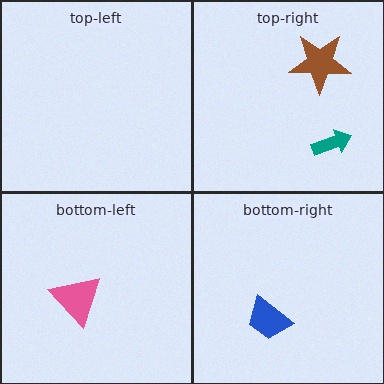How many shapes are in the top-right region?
2.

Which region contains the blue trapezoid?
The bottom-right region.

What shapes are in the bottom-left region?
The pink triangle.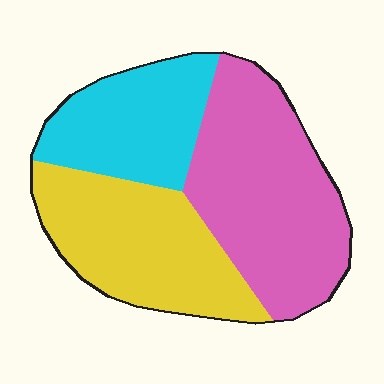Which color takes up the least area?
Cyan, at roughly 25%.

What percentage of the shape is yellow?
Yellow covers roughly 35% of the shape.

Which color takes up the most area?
Pink, at roughly 40%.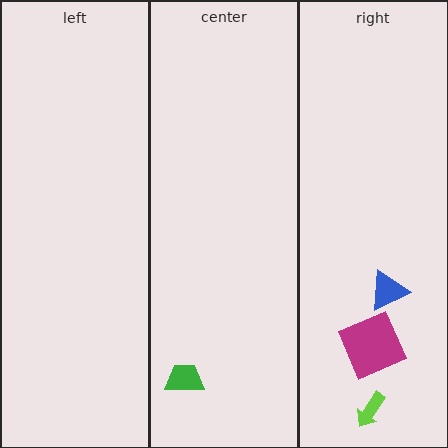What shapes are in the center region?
The green trapezoid.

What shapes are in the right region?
The blue triangle, the magenta square, the lime arrow.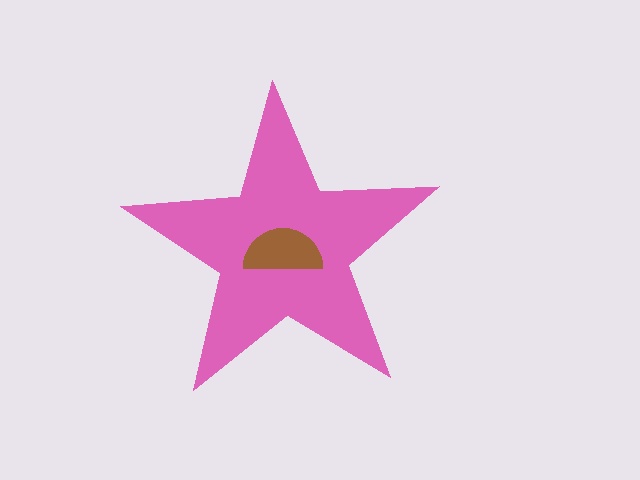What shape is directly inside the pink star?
The brown semicircle.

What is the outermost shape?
The pink star.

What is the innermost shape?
The brown semicircle.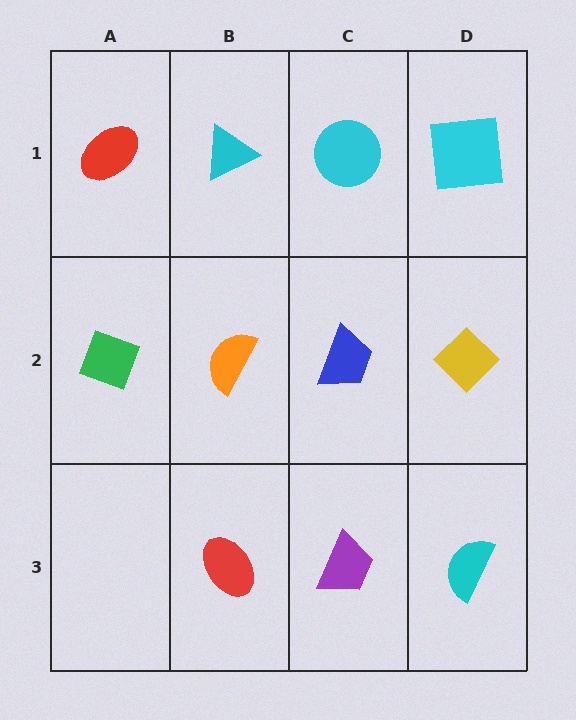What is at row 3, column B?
A red ellipse.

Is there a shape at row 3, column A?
No, that cell is empty.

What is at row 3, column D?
A cyan semicircle.